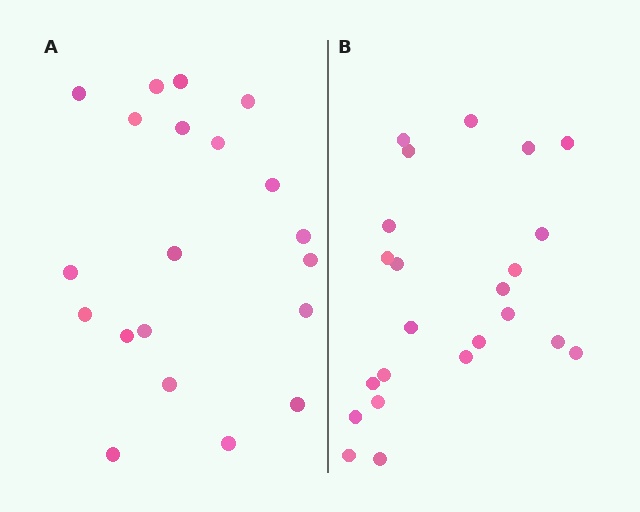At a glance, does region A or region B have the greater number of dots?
Region B (the right region) has more dots.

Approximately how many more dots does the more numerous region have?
Region B has just a few more — roughly 2 or 3 more dots than region A.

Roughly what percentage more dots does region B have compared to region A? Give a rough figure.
About 15% more.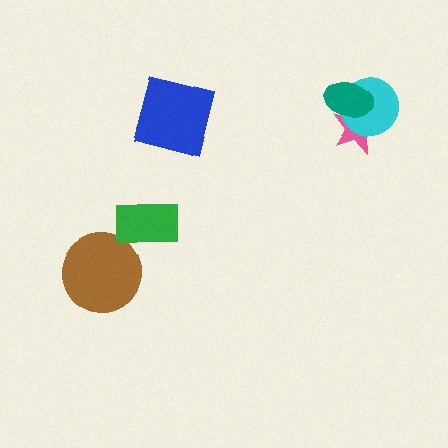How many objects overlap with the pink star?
2 objects overlap with the pink star.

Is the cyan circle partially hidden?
Yes, it is partially covered by another shape.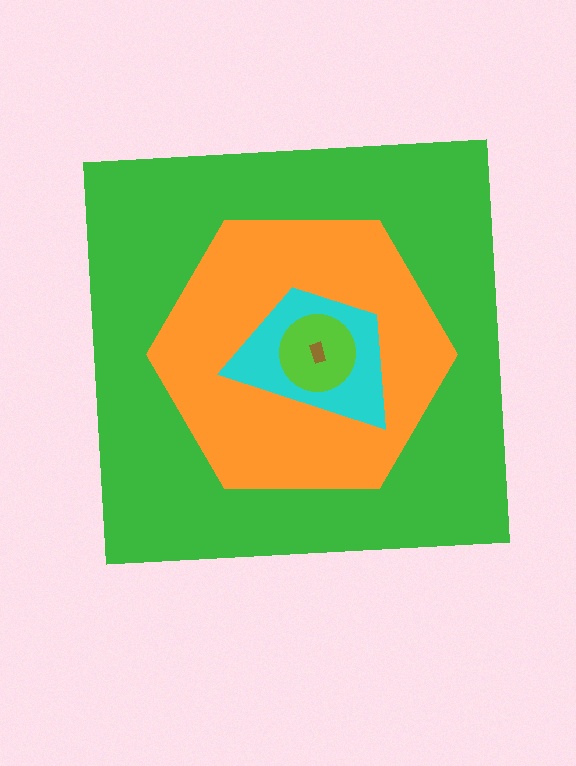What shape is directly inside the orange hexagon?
The cyan trapezoid.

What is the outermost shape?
The green square.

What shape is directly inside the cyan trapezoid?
The lime circle.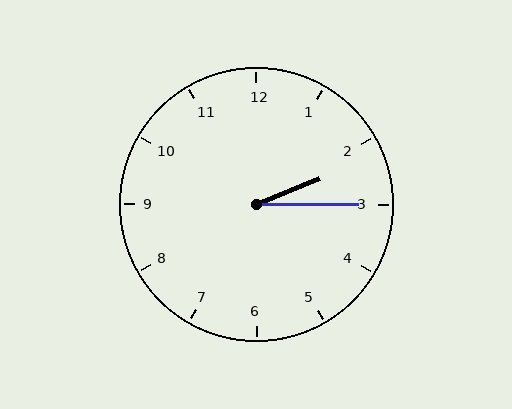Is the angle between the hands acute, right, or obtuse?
It is acute.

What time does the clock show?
2:15.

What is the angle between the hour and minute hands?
Approximately 22 degrees.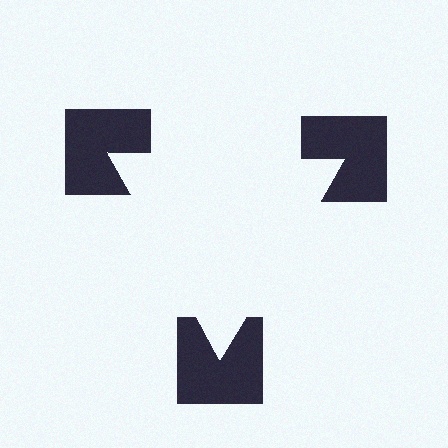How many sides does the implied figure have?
3 sides.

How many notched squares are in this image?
There are 3 — one at each vertex of the illusory triangle.